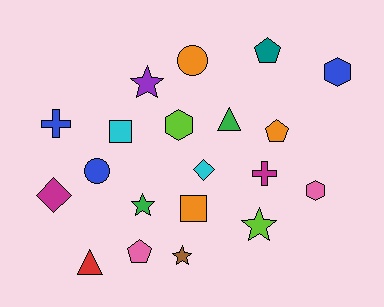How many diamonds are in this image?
There are 2 diamonds.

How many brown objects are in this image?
There is 1 brown object.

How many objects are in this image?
There are 20 objects.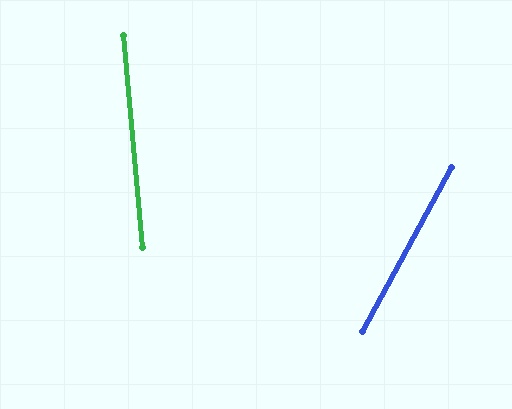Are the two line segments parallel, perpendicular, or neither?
Neither parallel nor perpendicular — they differ by about 33°.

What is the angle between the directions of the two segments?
Approximately 33 degrees.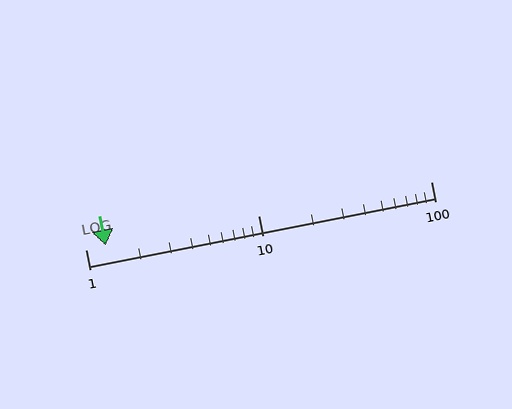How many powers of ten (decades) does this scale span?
The scale spans 2 decades, from 1 to 100.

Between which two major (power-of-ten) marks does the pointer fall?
The pointer is between 1 and 10.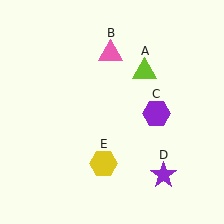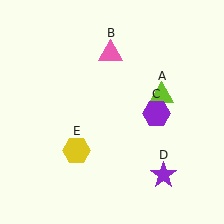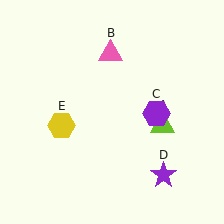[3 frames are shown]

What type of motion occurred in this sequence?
The lime triangle (object A), yellow hexagon (object E) rotated clockwise around the center of the scene.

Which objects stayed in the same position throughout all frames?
Pink triangle (object B) and purple hexagon (object C) and purple star (object D) remained stationary.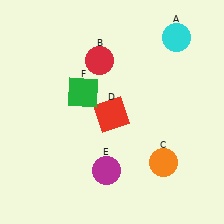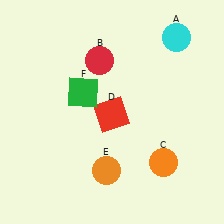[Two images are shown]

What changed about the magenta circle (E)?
In Image 1, E is magenta. In Image 2, it changed to orange.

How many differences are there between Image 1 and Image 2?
There is 1 difference between the two images.